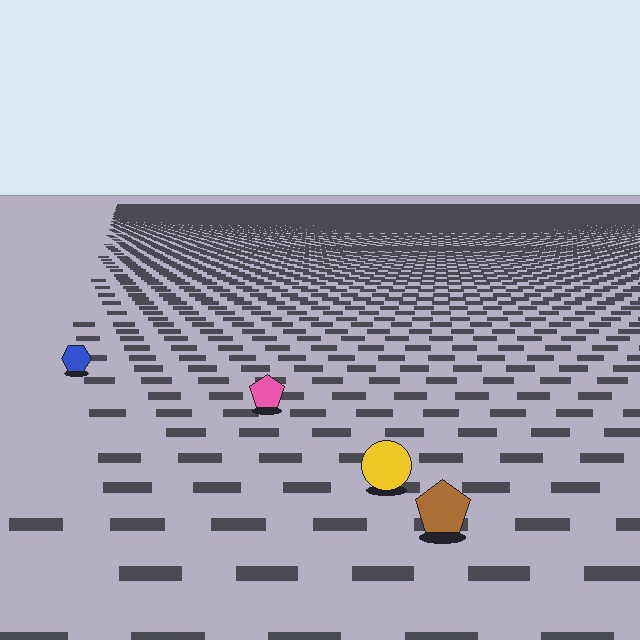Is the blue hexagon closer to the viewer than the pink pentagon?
No. The pink pentagon is closer — you can tell from the texture gradient: the ground texture is coarser near it.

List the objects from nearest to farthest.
From nearest to farthest: the brown pentagon, the yellow circle, the pink pentagon, the blue hexagon.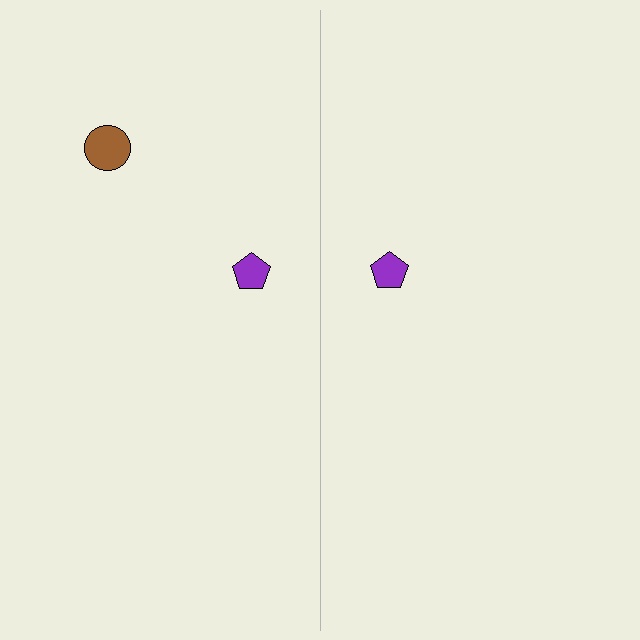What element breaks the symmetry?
A brown circle is missing from the right side.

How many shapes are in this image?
There are 3 shapes in this image.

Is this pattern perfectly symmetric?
No, the pattern is not perfectly symmetric. A brown circle is missing from the right side.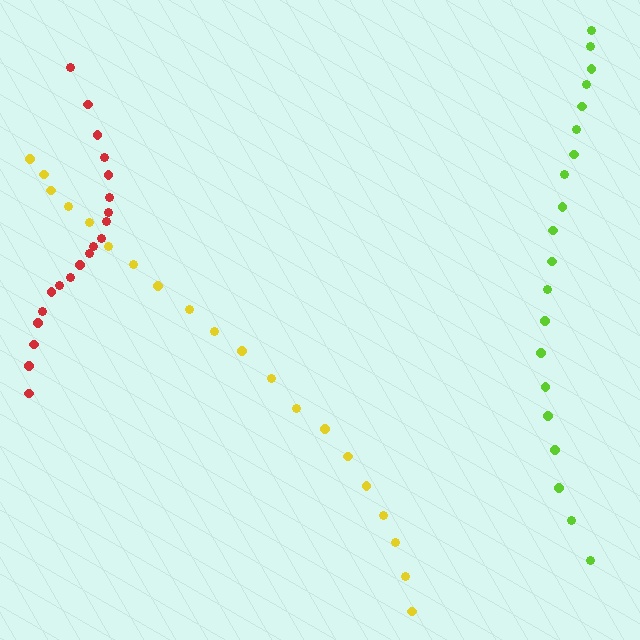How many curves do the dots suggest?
There are 3 distinct paths.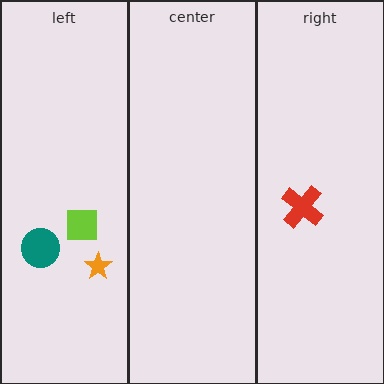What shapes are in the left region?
The orange star, the lime square, the teal circle.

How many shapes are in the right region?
1.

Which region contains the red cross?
The right region.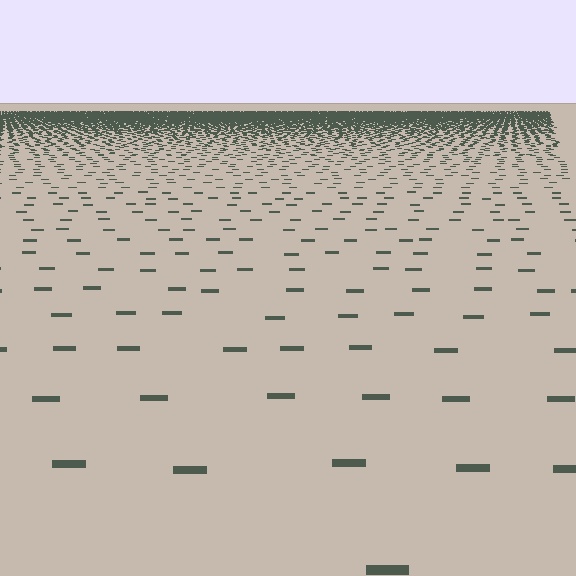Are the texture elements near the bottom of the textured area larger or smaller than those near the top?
Larger. Near the bottom, elements are closer to the viewer and appear at a bigger on-screen size.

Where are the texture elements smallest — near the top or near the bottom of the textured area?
Near the top.